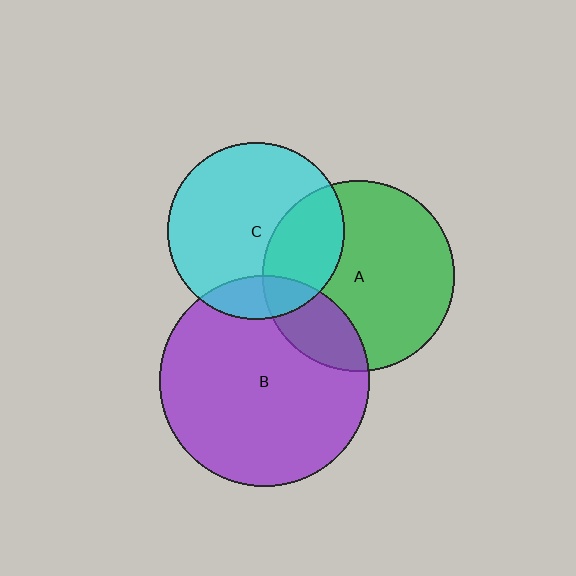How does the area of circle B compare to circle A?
Approximately 1.2 times.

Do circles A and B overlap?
Yes.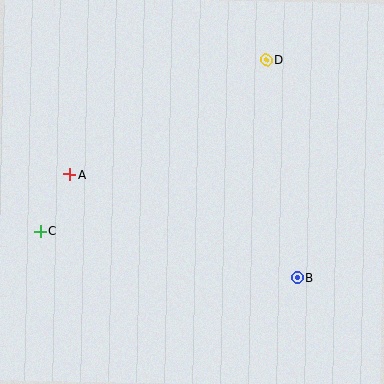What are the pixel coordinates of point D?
Point D is at (266, 60).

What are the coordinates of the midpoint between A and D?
The midpoint between A and D is at (168, 117).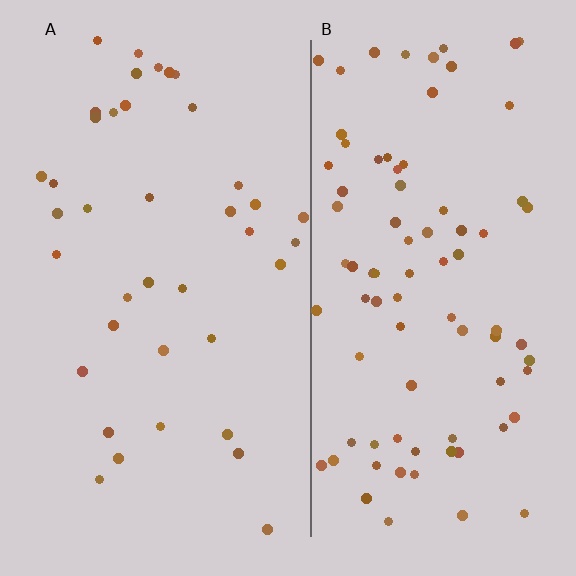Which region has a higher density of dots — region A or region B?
B (the right).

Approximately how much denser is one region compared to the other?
Approximately 2.2× — region B over region A.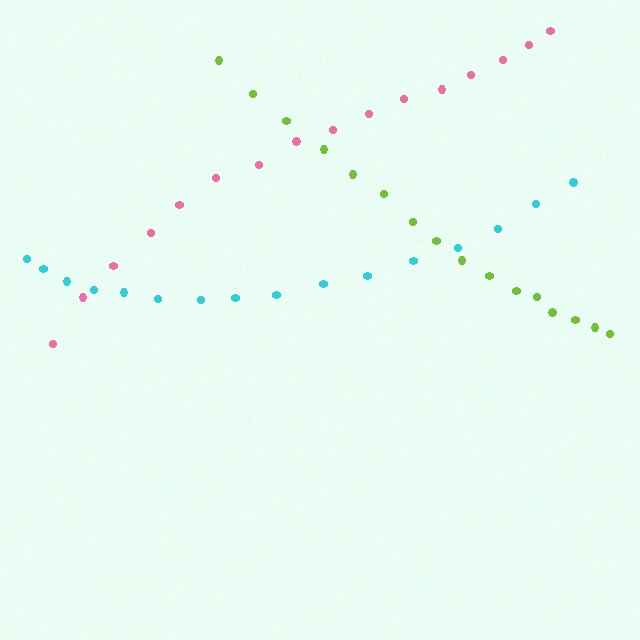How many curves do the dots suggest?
There are 3 distinct paths.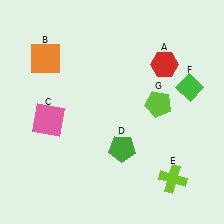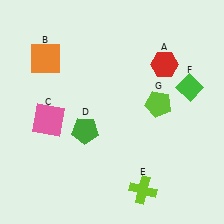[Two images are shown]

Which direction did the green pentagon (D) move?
The green pentagon (D) moved left.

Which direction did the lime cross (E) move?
The lime cross (E) moved left.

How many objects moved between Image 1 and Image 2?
2 objects moved between the two images.